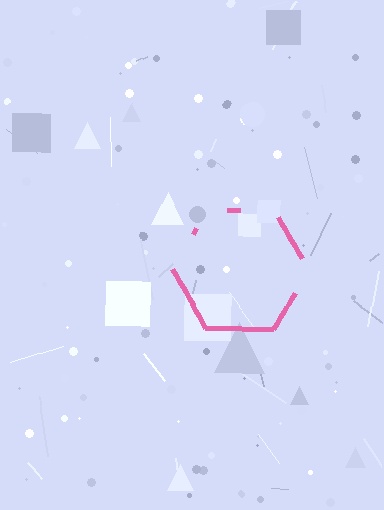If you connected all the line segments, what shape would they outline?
They would outline a hexagon.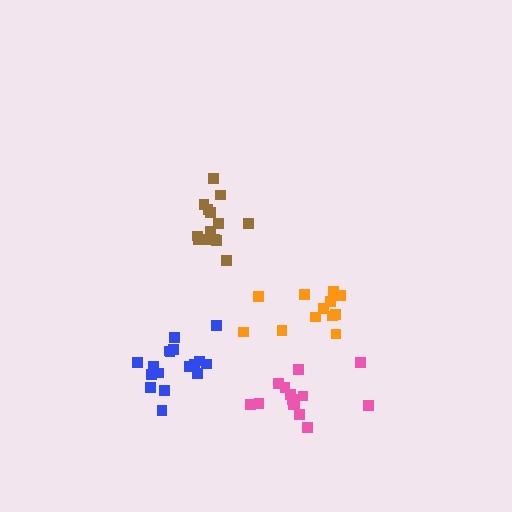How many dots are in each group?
Group 1: 12 dots, Group 2: 14 dots, Group 3: 17 dots, Group 4: 14 dots (57 total).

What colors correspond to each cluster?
The clusters are colored: orange, brown, blue, pink.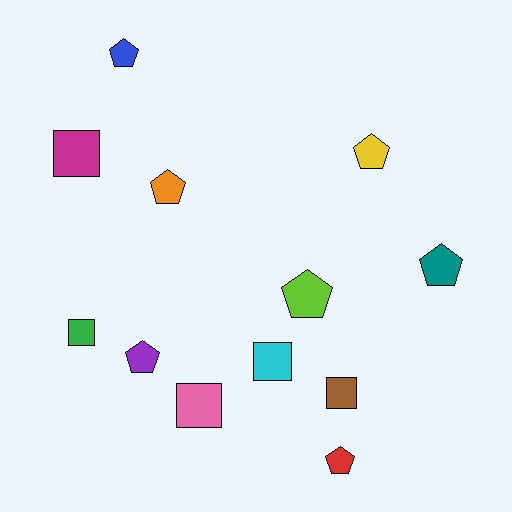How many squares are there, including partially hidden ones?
There are 5 squares.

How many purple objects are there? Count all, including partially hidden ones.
There is 1 purple object.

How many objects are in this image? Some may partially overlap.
There are 12 objects.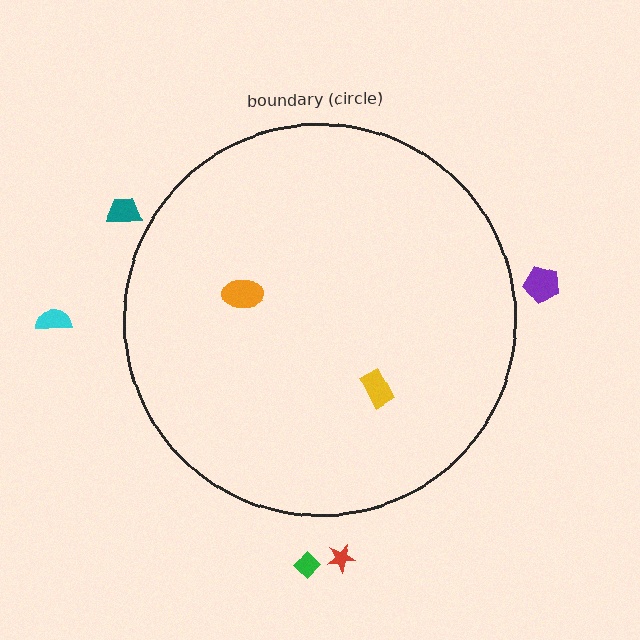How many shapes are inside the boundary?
2 inside, 5 outside.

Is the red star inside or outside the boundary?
Outside.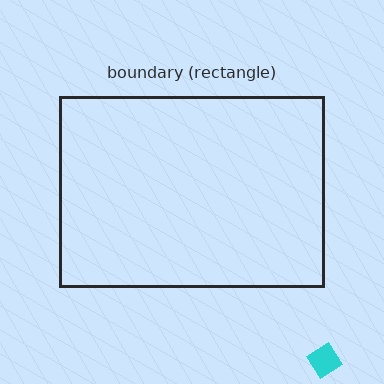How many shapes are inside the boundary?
0 inside, 1 outside.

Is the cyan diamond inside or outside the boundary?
Outside.